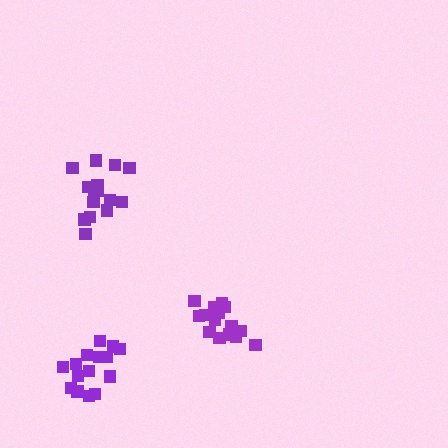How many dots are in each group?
Group 1: 18 dots, Group 2: 15 dots, Group 3: 15 dots (48 total).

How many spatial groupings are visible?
There are 3 spatial groupings.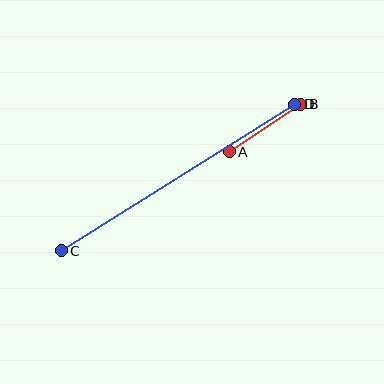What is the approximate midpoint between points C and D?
The midpoint is at approximately (178, 177) pixels.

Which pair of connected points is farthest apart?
Points C and D are farthest apart.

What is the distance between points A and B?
The distance is approximately 86 pixels.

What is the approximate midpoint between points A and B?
The midpoint is at approximately (265, 128) pixels.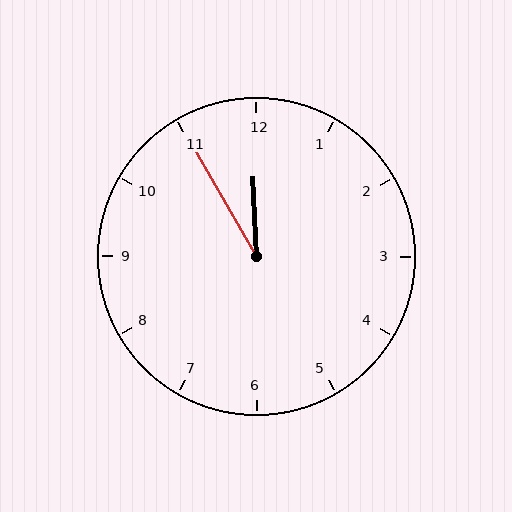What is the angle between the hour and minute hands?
Approximately 28 degrees.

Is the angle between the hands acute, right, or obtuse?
It is acute.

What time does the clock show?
11:55.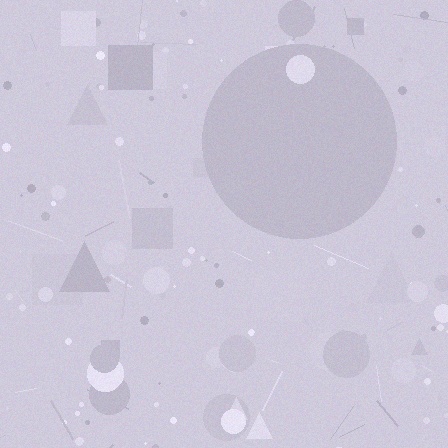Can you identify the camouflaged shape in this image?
The camouflaged shape is a circle.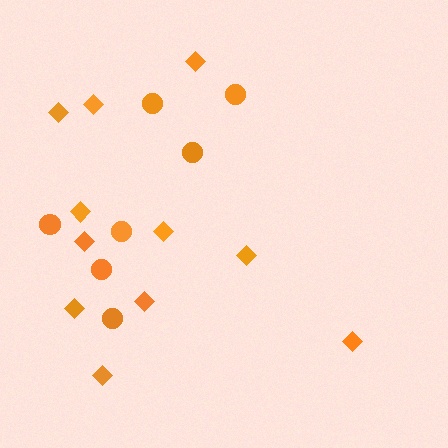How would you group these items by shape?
There are 2 groups: one group of diamonds (11) and one group of circles (7).